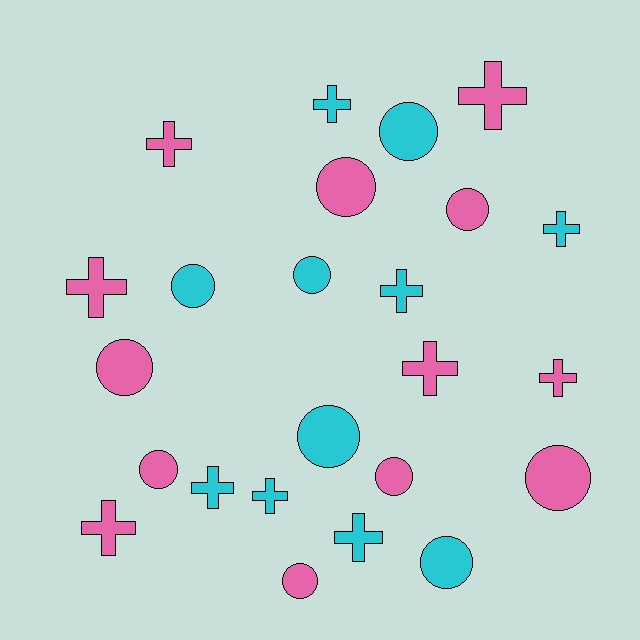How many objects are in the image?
There are 24 objects.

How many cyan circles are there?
There are 5 cyan circles.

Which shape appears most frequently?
Circle, with 12 objects.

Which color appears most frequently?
Pink, with 13 objects.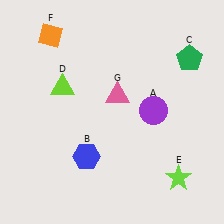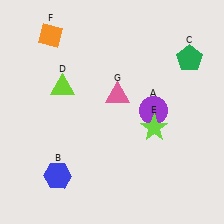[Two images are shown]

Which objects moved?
The objects that moved are: the blue hexagon (B), the lime star (E).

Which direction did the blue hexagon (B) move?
The blue hexagon (B) moved left.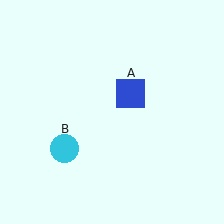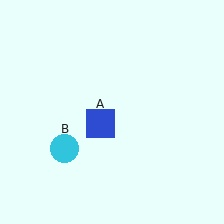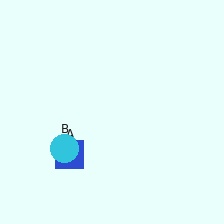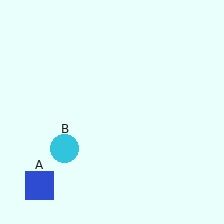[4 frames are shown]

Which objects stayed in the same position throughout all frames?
Cyan circle (object B) remained stationary.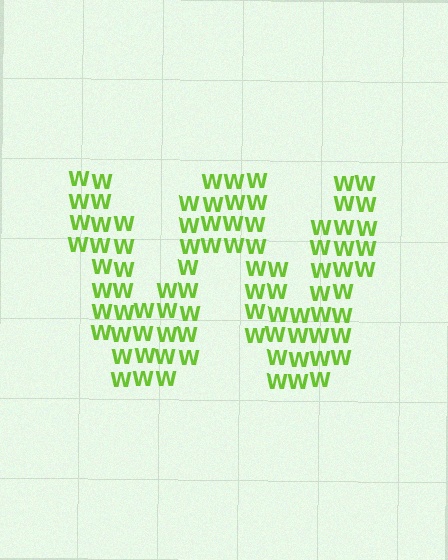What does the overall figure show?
The overall figure shows the letter W.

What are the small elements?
The small elements are letter W's.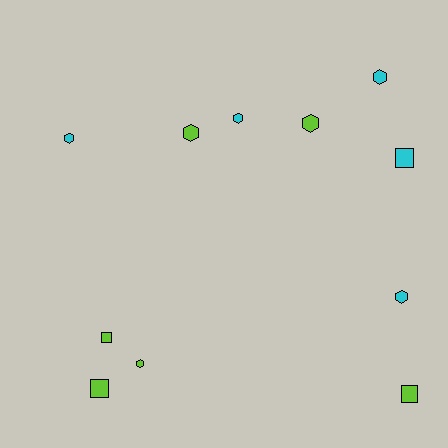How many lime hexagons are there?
There are 3 lime hexagons.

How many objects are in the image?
There are 11 objects.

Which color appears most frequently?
Lime, with 6 objects.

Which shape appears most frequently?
Hexagon, with 7 objects.